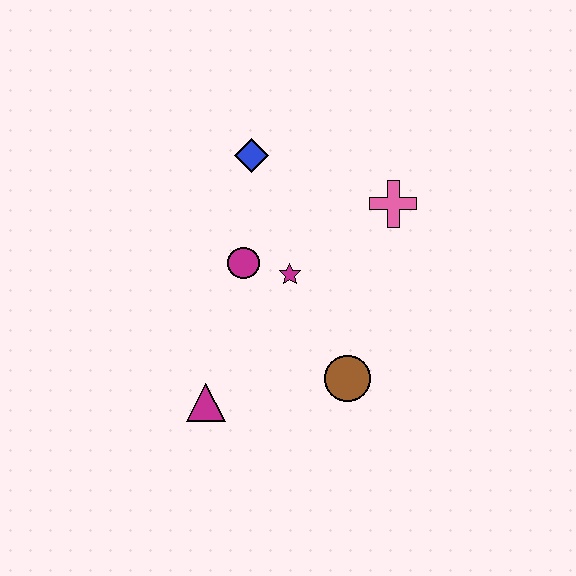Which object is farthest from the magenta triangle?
The pink cross is farthest from the magenta triangle.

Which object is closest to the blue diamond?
The magenta circle is closest to the blue diamond.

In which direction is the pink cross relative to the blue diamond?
The pink cross is to the right of the blue diamond.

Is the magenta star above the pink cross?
No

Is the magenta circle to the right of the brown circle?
No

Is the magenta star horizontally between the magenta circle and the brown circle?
Yes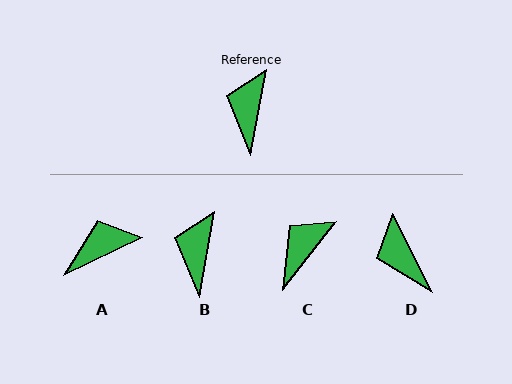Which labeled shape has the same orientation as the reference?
B.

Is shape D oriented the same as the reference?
No, it is off by about 37 degrees.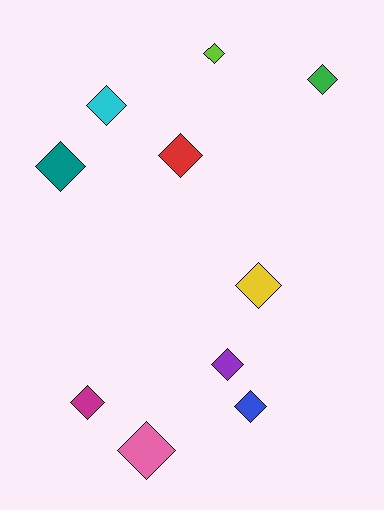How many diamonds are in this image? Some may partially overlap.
There are 10 diamonds.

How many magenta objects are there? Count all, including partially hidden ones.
There is 1 magenta object.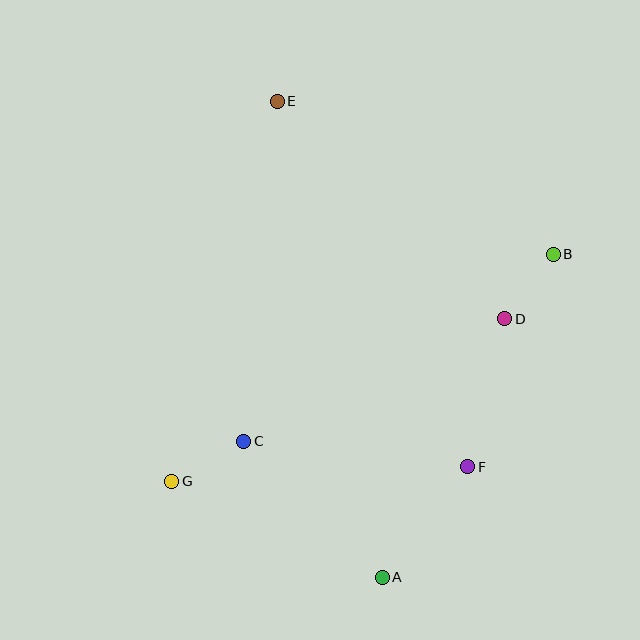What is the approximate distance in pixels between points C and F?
The distance between C and F is approximately 226 pixels.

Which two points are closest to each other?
Points B and D are closest to each other.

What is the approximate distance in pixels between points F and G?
The distance between F and G is approximately 296 pixels.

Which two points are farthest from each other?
Points A and E are farthest from each other.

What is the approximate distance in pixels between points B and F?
The distance between B and F is approximately 229 pixels.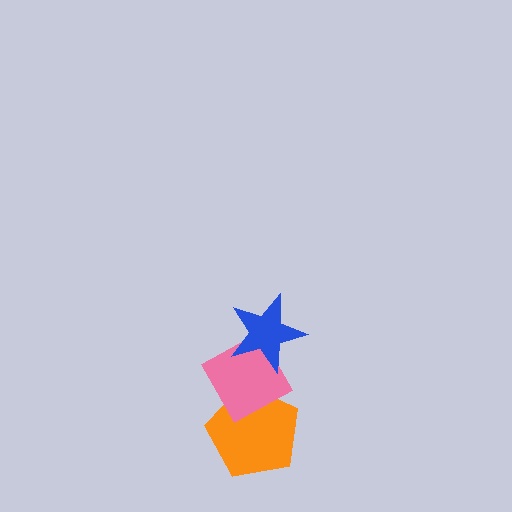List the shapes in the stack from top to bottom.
From top to bottom: the blue star, the pink diamond, the orange pentagon.